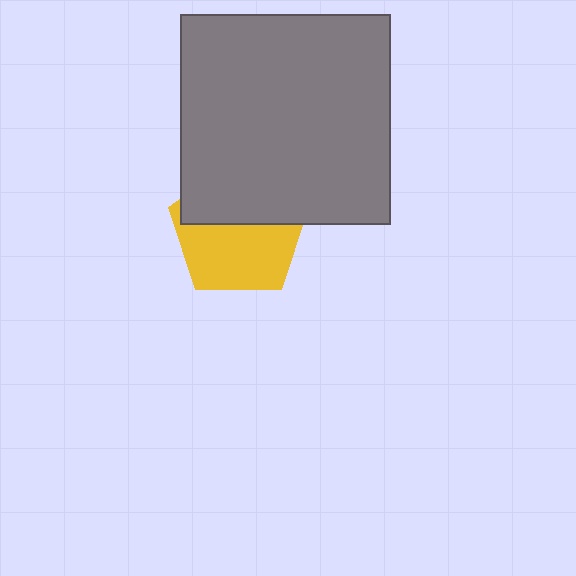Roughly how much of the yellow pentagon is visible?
About half of it is visible (roughly 55%).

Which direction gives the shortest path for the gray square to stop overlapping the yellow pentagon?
Moving up gives the shortest separation.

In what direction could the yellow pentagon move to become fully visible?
The yellow pentagon could move down. That would shift it out from behind the gray square entirely.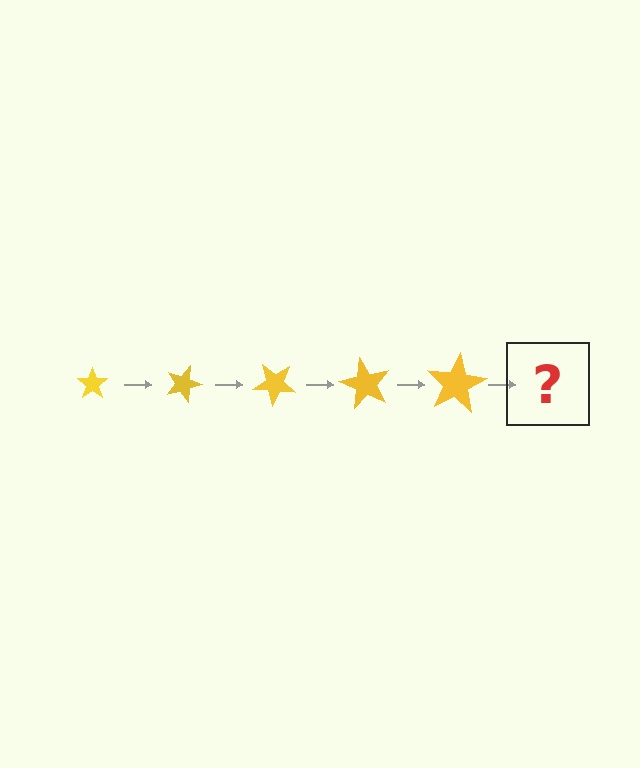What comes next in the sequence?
The next element should be a star, larger than the previous one and rotated 100 degrees from the start.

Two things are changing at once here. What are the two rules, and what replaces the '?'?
The two rules are that the star grows larger each step and it rotates 20 degrees each step. The '?' should be a star, larger than the previous one and rotated 100 degrees from the start.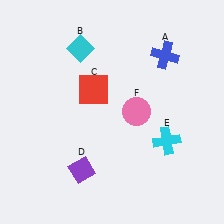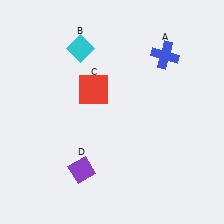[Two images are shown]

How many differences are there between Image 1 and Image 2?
There are 2 differences between the two images.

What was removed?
The pink circle (F), the cyan cross (E) were removed in Image 2.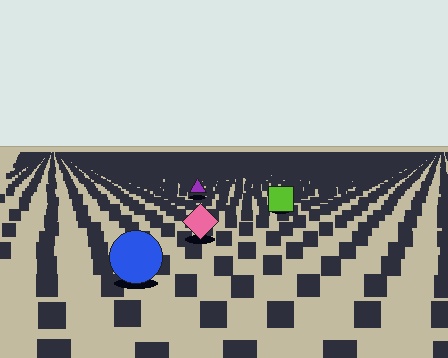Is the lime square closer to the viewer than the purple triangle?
Yes. The lime square is closer — you can tell from the texture gradient: the ground texture is coarser near it.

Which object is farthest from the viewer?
The purple triangle is farthest from the viewer. It appears smaller and the ground texture around it is denser.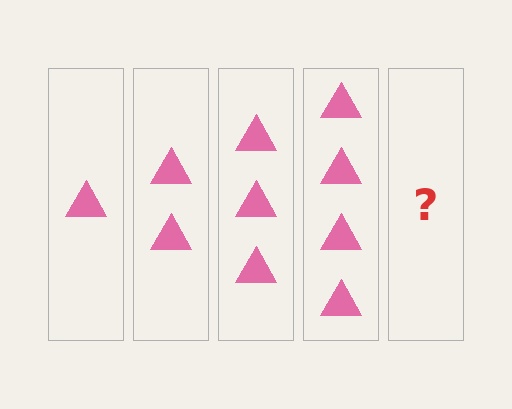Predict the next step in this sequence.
The next step is 5 triangles.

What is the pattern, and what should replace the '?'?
The pattern is that each step adds one more triangle. The '?' should be 5 triangles.